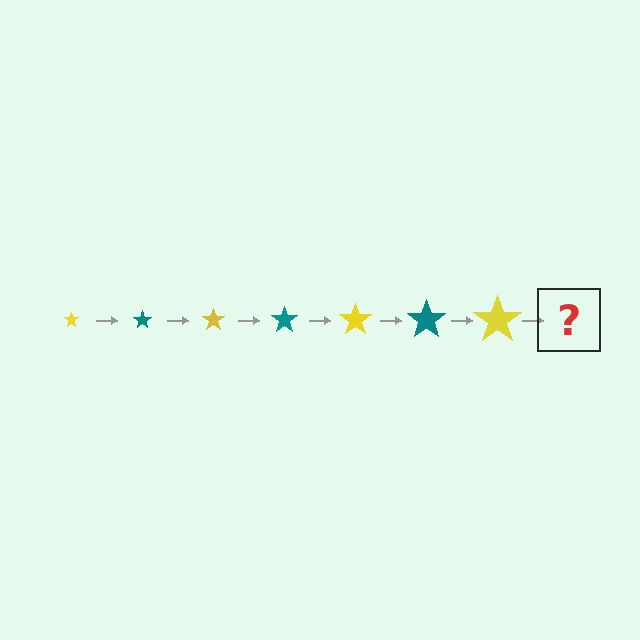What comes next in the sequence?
The next element should be a teal star, larger than the previous one.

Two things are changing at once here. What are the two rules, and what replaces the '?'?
The two rules are that the star grows larger each step and the color cycles through yellow and teal. The '?' should be a teal star, larger than the previous one.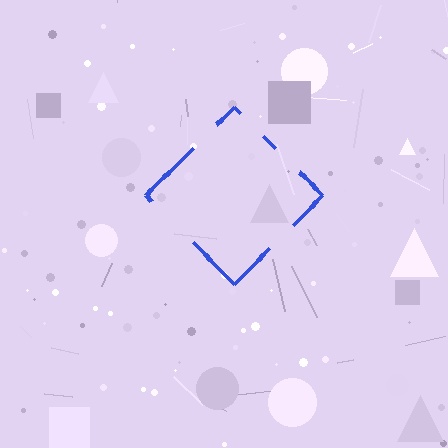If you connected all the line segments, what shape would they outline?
They would outline a diamond.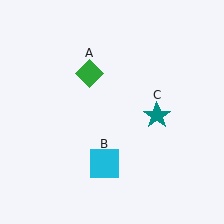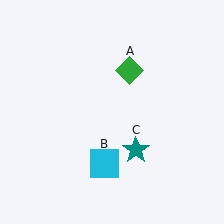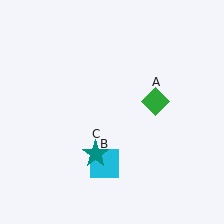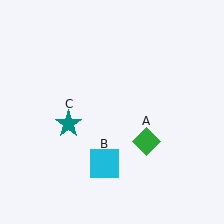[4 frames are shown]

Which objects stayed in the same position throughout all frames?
Cyan square (object B) remained stationary.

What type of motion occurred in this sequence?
The green diamond (object A), teal star (object C) rotated clockwise around the center of the scene.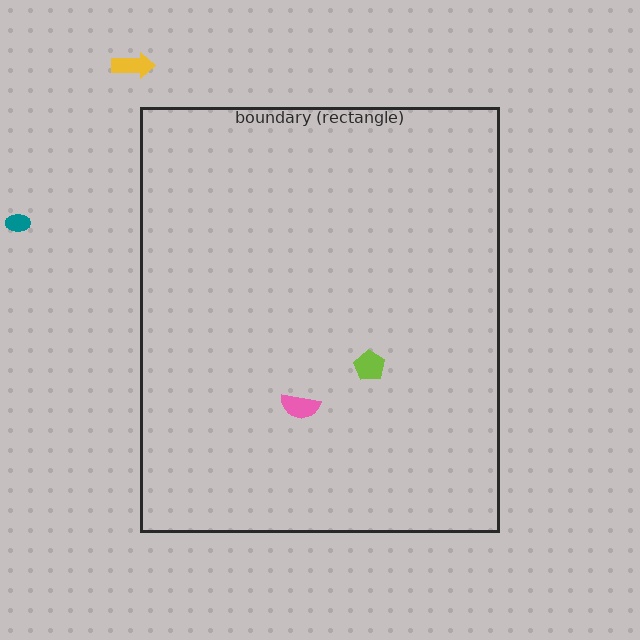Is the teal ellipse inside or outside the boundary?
Outside.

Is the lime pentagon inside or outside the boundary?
Inside.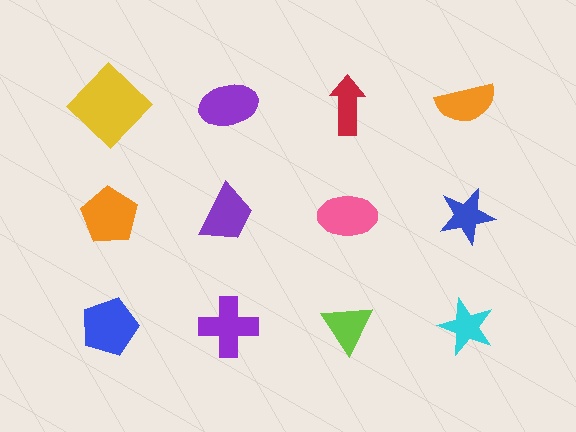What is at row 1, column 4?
An orange semicircle.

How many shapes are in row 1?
4 shapes.